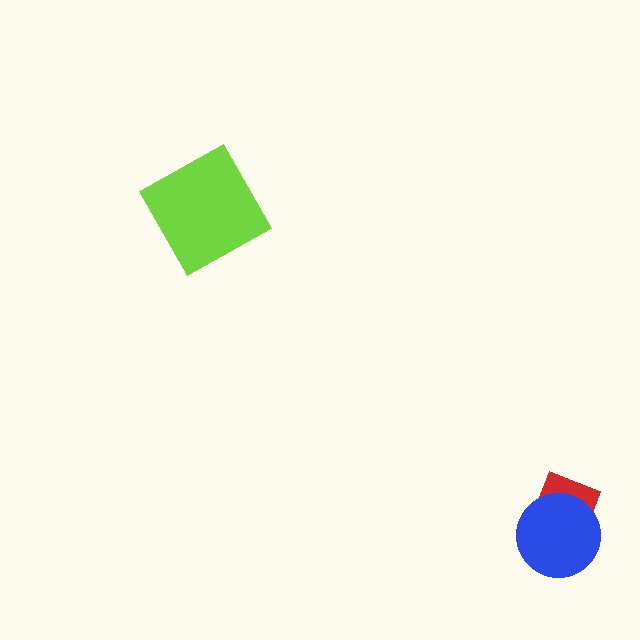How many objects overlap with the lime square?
0 objects overlap with the lime square.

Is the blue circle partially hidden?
No, no other shape covers it.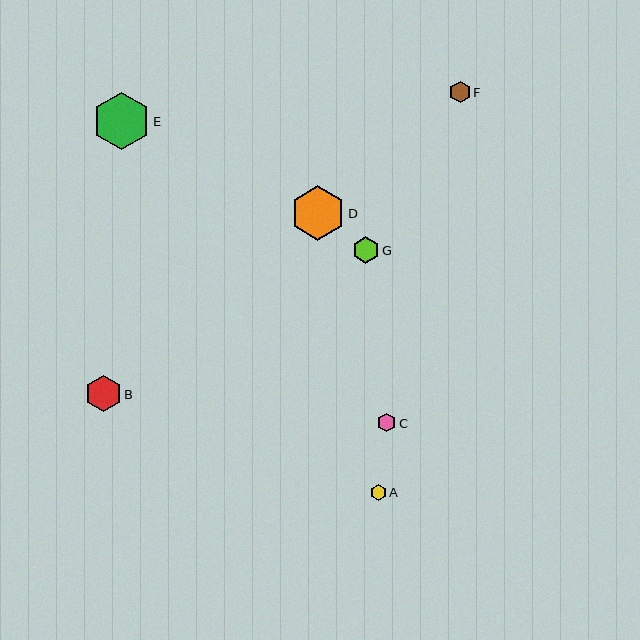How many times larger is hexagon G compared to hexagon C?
Hexagon G is approximately 1.5 times the size of hexagon C.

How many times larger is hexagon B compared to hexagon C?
Hexagon B is approximately 1.9 times the size of hexagon C.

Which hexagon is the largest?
Hexagon E is the largest with a size of approximately 57 pixels.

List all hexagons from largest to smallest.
From largest to smallest: E, D, B, G, F, C, A.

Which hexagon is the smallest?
Hexagon A is the smallest with a size of approximately 16 pixels.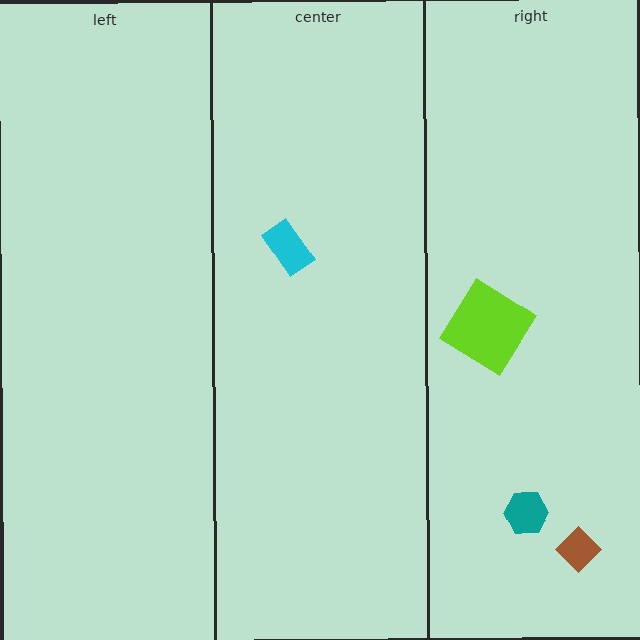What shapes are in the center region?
The cyan rectangle.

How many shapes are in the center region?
1.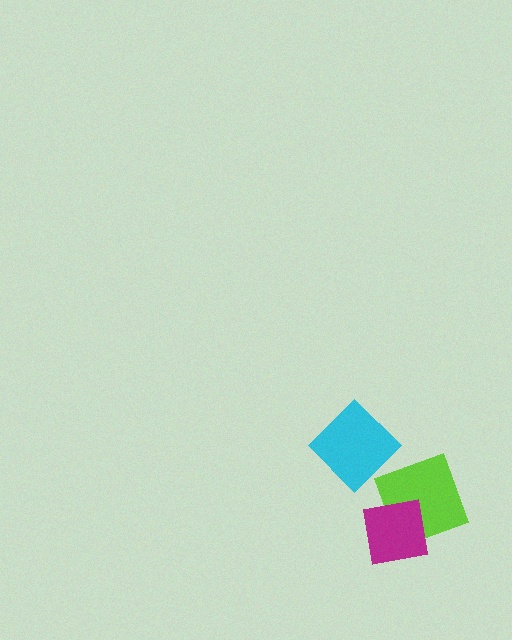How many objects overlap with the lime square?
1 object overlaps with the lime square.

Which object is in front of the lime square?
The magenta square is in front of the lime square.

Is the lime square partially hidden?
Yes, it is partially covered by another shape.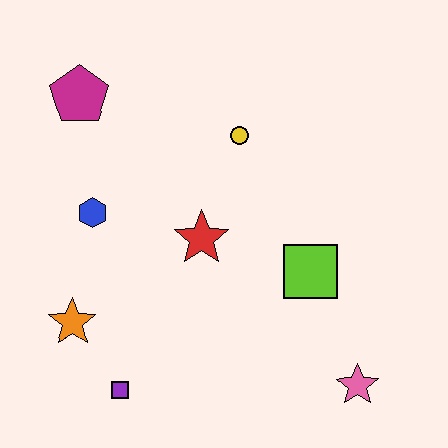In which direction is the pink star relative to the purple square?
The pink star is to the right of the purple square.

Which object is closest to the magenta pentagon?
The blue hexagon is closest to the magenta pentagon.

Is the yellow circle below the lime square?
No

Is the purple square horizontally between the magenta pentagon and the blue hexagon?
No